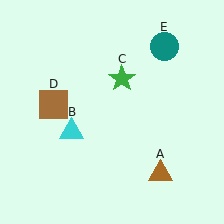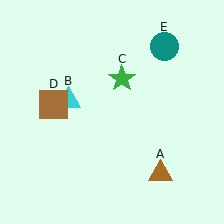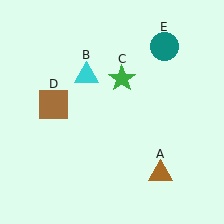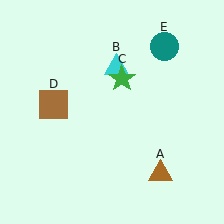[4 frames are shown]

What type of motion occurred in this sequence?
The cyan triangle (object B) rotated clockwise around the center of the scene.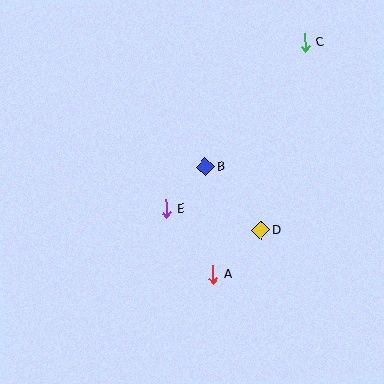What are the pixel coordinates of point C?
Point C is at (305, 43).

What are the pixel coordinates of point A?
Point A is at (213, 275).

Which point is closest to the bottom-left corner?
Point A is closest to the bottom-left corner.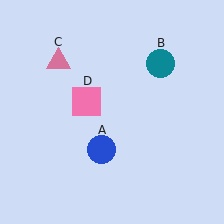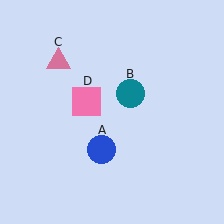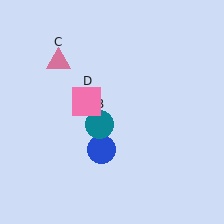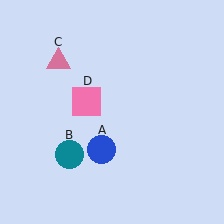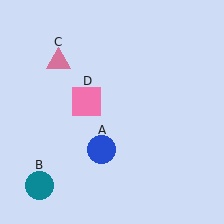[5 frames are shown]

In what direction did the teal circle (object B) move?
The teal circle (object B) moved down and to the left.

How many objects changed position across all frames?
1 object changed position: teal circle (object B).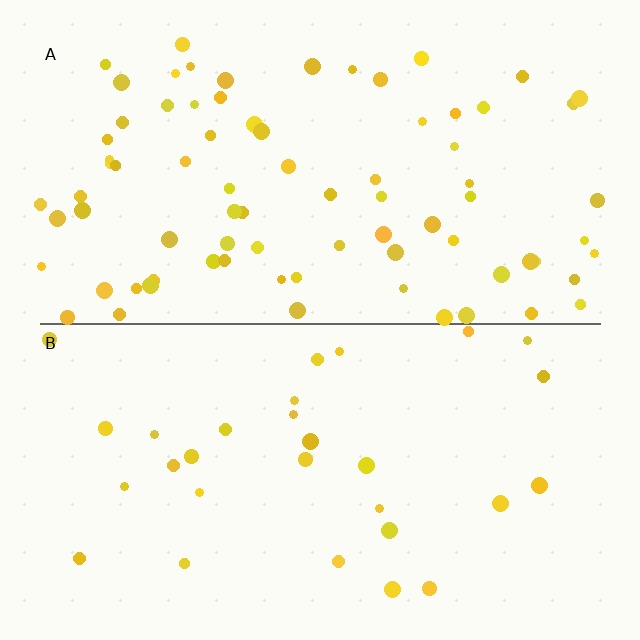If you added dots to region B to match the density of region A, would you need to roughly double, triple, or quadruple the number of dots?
Approximately triple.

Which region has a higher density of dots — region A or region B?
A (the top).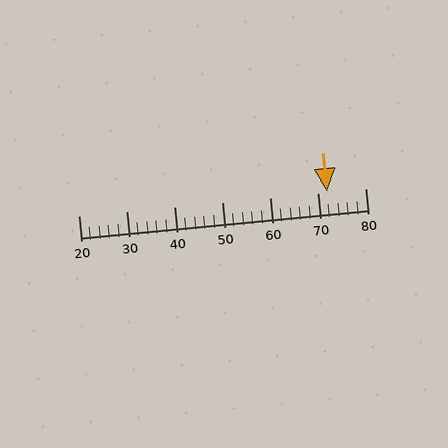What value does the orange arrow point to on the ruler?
The orange arrow points to approximately 72.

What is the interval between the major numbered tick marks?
The major tick marks are spaced 10 units apart.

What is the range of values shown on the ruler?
The ruler shows values from 20 to 80.